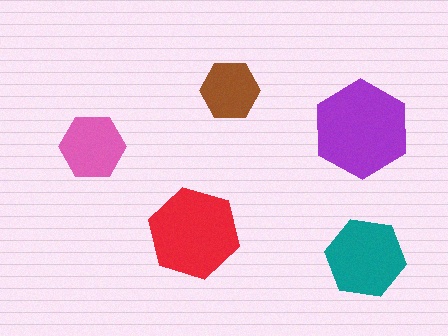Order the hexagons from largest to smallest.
the purple one, the red one, the teal one, the pink one, the brown one.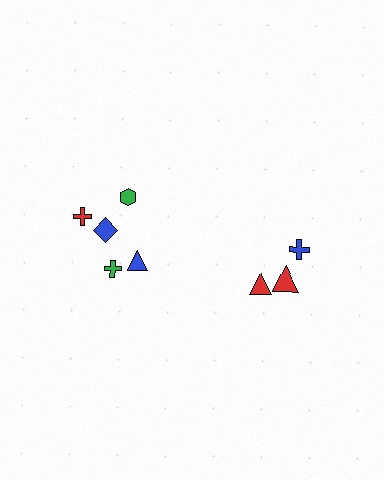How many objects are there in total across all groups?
There are 8 objects.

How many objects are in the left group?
There are 5 objects.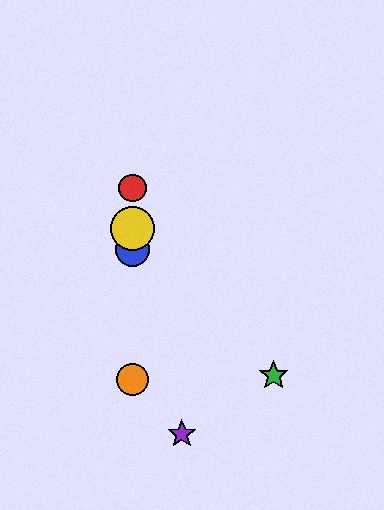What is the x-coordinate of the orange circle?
The orange circle is at x≈133.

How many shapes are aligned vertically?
4 shapes (the red circle, the blue circle, the yellow circle, the orange circle) are aligned vertically.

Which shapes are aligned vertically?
The red circle, the blue circle, the yellow circle, the orange circle are aligned vertically.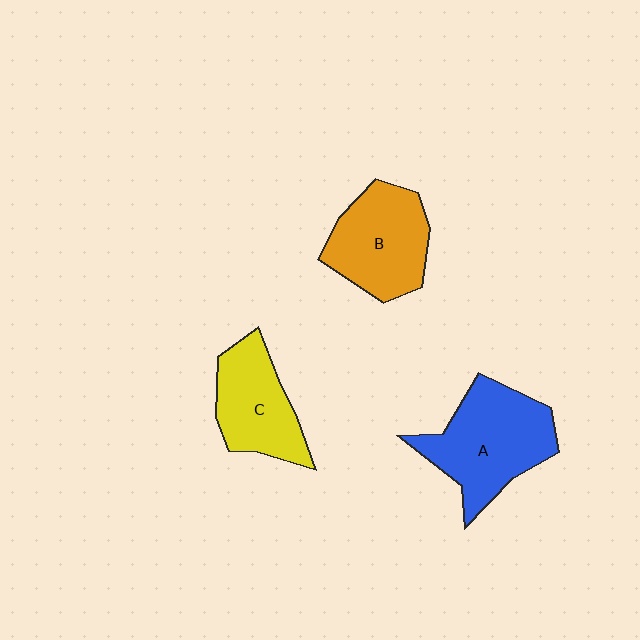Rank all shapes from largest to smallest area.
From largest to smallest: A (blue), B (orange), C (yellow).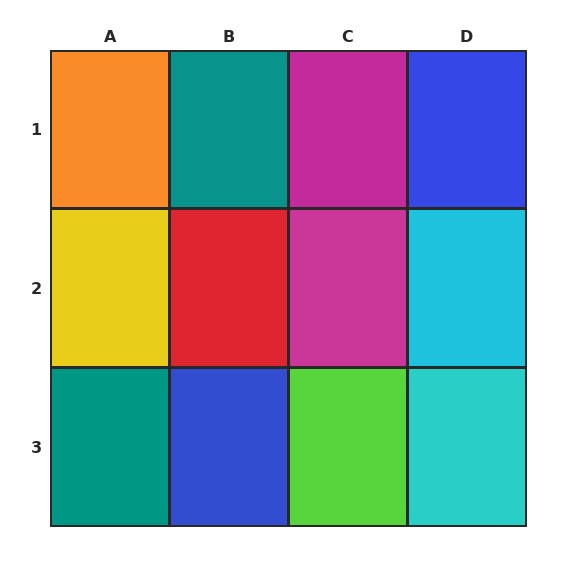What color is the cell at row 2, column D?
Cyan.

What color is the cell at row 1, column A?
Orange.